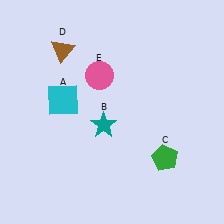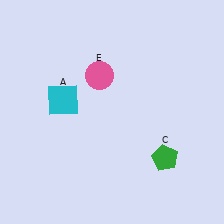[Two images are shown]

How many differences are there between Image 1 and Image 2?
There are 2 differences between the two images.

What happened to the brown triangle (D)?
The brown triangle (D) was removed in Image 2. It was in the top-left area of Image 1.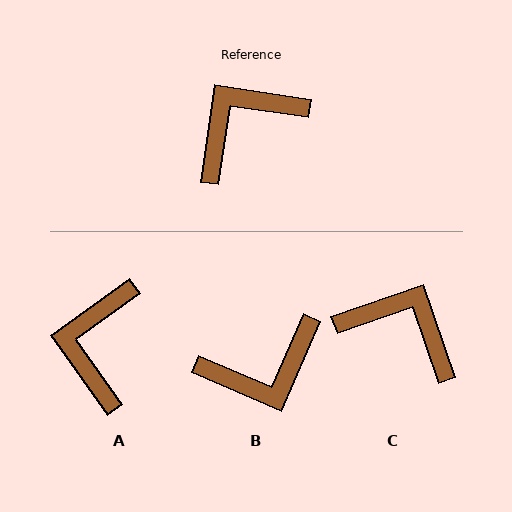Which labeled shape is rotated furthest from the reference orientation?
B, about 165 degrees away.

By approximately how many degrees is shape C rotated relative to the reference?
Approximately 63 degrees clockwise.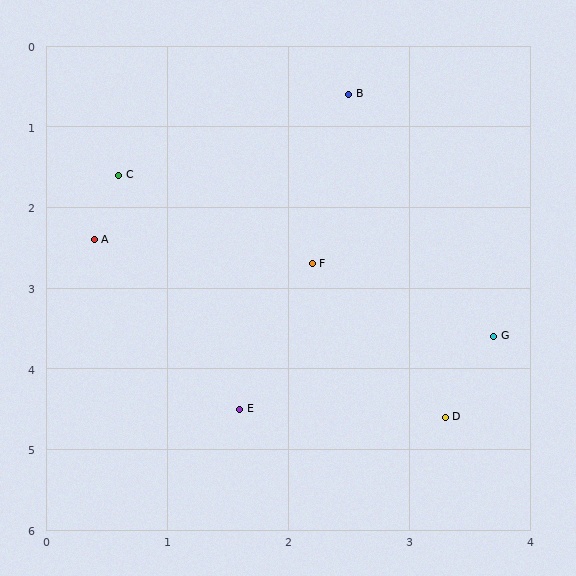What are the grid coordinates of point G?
Point G is at approximately (3.7, 3.6).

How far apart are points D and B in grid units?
Points D and B are about 4.1 grid units apart.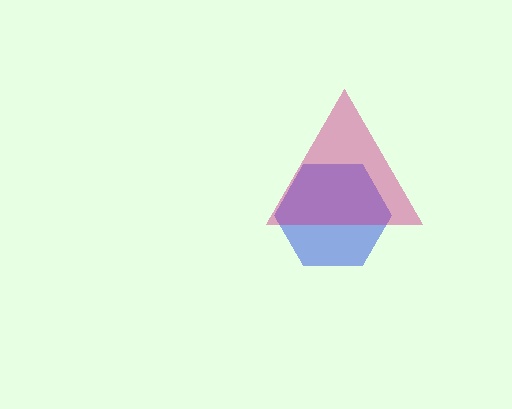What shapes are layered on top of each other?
The layered shapes are: a blue hexagon, a magenta triangle.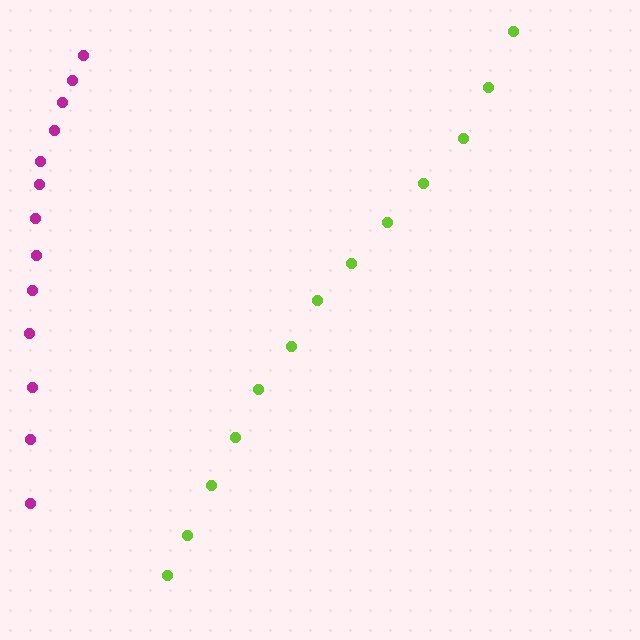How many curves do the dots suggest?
There are 2 distinct paths.